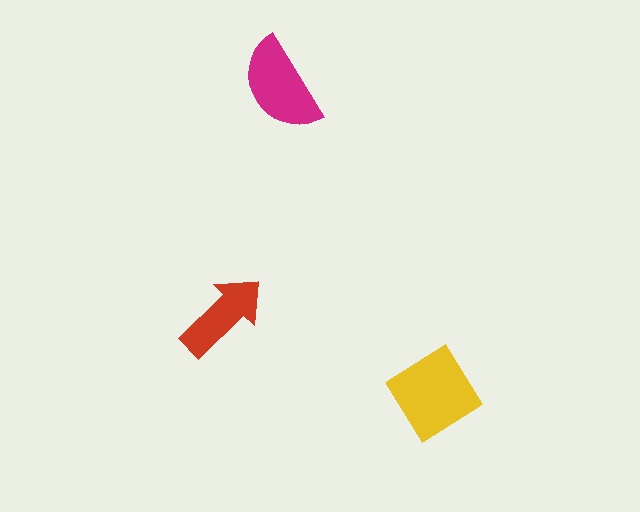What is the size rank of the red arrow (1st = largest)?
3rd.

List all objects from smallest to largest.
The red arrow, the magenta semicircle, the yellow diamond.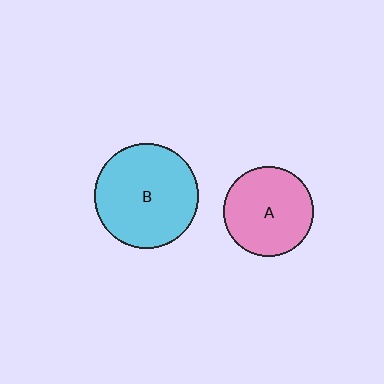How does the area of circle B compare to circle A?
Approximately 1.4 times.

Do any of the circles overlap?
No, none of the circles overlap.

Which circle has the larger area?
Circle B (cyan).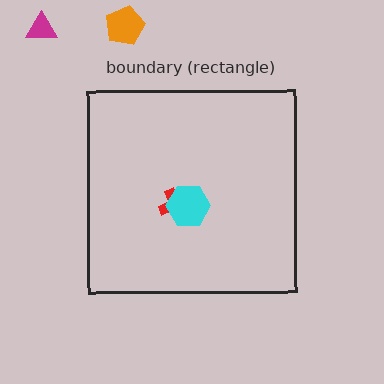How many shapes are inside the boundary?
2 inside, 2 outside.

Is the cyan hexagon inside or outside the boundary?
Inside.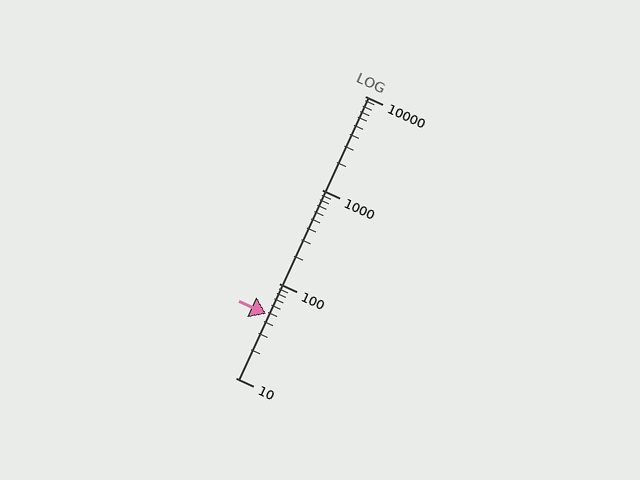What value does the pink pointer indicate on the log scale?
The pointer indicates approximately 48.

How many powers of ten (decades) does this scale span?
The scale spans 3 decades, from 10 to 10000.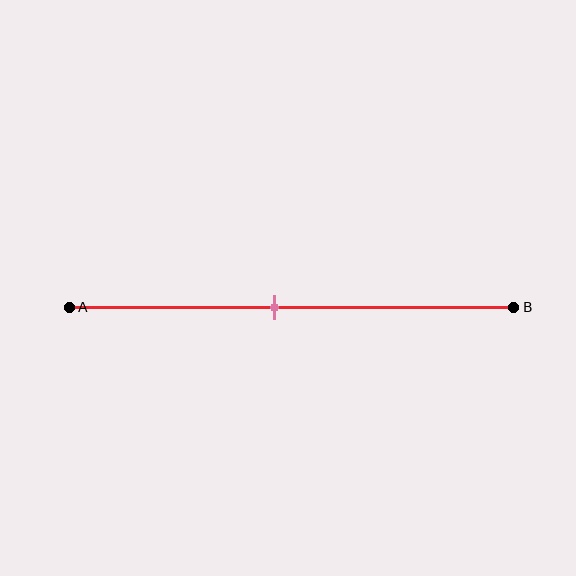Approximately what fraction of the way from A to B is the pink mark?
The pink mark is approximately 45% of the way from A to B.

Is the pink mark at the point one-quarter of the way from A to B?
No, the mark is at about 45% from A, not at the 25% one-quarter point.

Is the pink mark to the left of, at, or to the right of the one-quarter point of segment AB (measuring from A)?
The pink mark is to the right of the one-quarter point of segment AB.